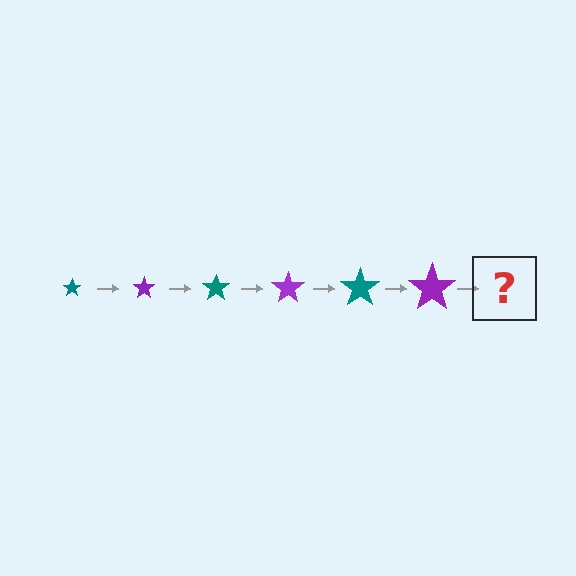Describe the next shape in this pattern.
It should be a teal star, larger than the previous one.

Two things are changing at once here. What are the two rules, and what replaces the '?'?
The two rules are that the star grows larger each step and the color cycles through teal and purple. The '?' should be a teal star, larger than the previous one.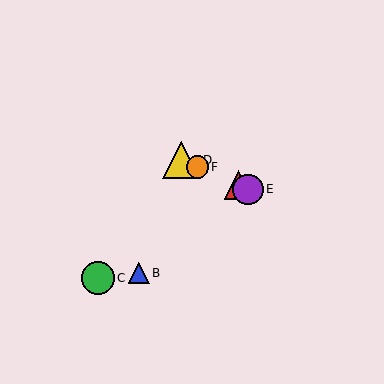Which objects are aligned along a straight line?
Objects A, D, E, F are aligned along a straight line.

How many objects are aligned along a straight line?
4 objects (A, D, E, F) are aligned along a straight line.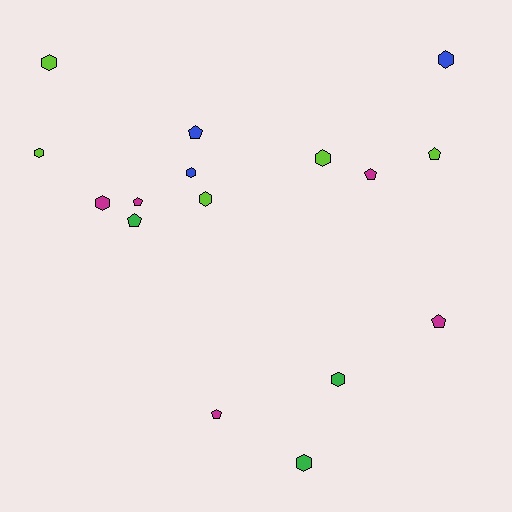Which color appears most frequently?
Lime, with 5 objects.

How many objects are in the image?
There are 16 objects.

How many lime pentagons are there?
There is 1 lime pentagon.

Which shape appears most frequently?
Hexagon, with 9 objects.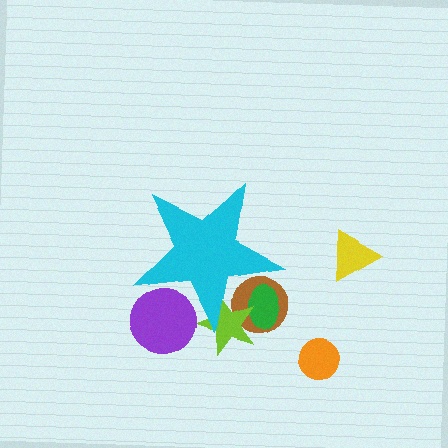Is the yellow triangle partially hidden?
No, the yellow triangle is fully visible.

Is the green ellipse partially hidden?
Yes, the green ellipse is partially hidden behind the cyan star.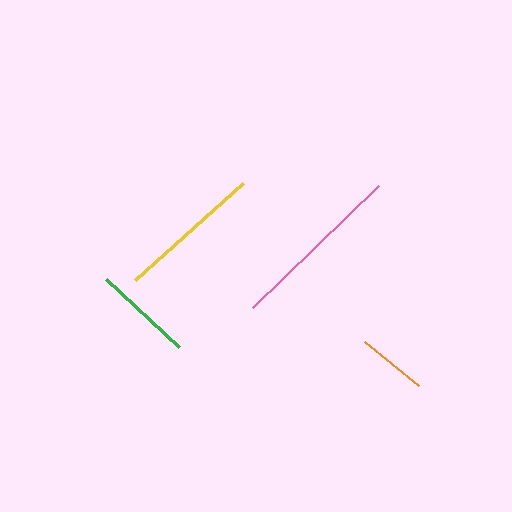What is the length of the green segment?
The green segment is approximately 99 pixels long.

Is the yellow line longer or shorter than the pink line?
The pink line is longer than the yellow line.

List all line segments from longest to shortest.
From longest to shortest: pink, yellow, green, orange.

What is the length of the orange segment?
The orange segment is approximately 70 pixels long.